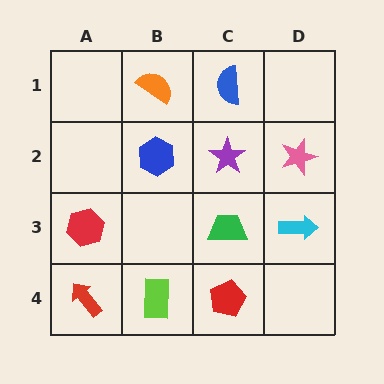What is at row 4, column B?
A lime rectangle.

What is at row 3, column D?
A cyan arrow.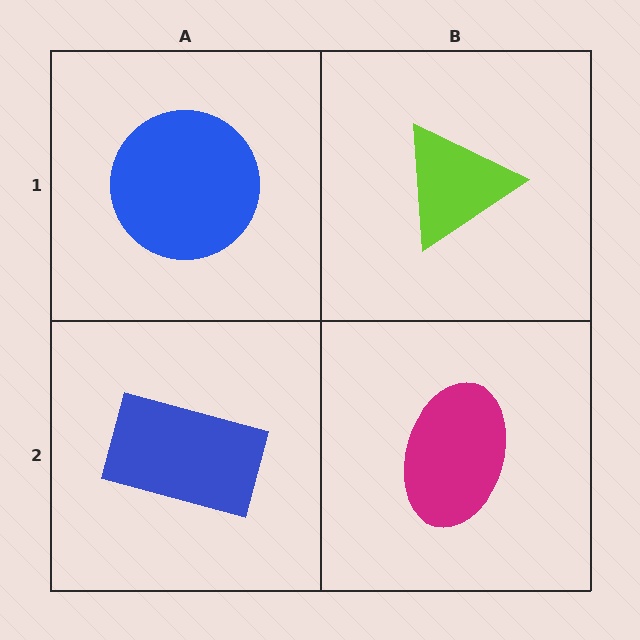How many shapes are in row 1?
2 shapes.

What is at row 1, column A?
A blue circle.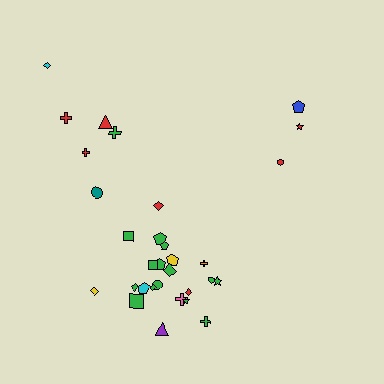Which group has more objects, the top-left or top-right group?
The top-left group.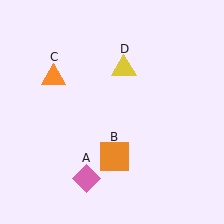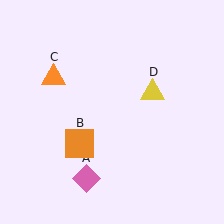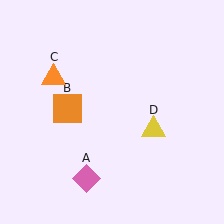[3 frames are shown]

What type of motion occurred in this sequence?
The orange square (object B), yellow triangle (object D) rotated clockwise around the center of the scene.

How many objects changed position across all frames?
2 objects changed position: orange square (object B), yellow triangle (object D).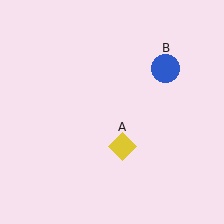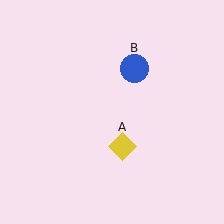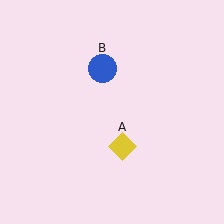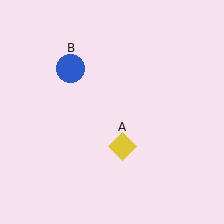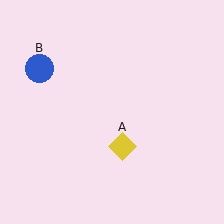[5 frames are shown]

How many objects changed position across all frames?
1 object changed position: blue circle (object B).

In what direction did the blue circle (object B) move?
The blue circle (object B) moved left.